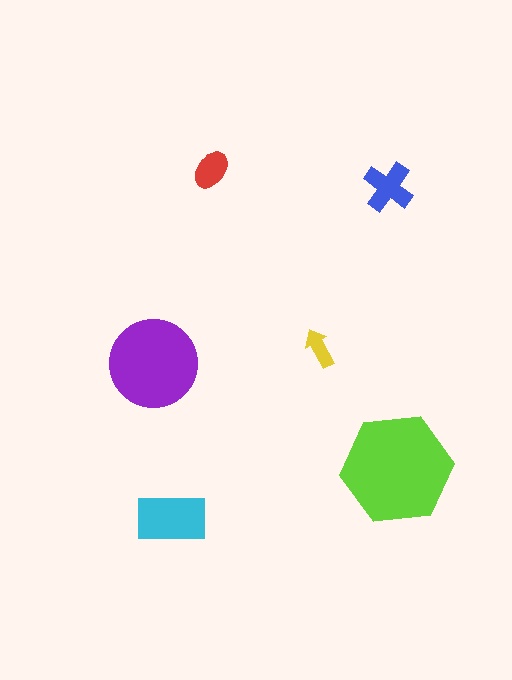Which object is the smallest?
The yellow arrow.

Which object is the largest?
The lime hexagon.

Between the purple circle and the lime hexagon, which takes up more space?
The lime hexagon.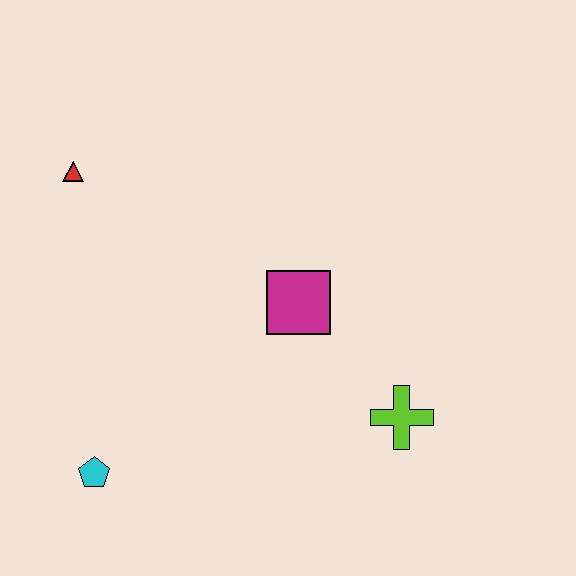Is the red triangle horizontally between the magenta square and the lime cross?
No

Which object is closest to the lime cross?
The magenta square is closest to the lime cross.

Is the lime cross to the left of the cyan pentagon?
No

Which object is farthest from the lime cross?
The red triangle is farthest from the lime cross.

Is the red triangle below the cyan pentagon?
No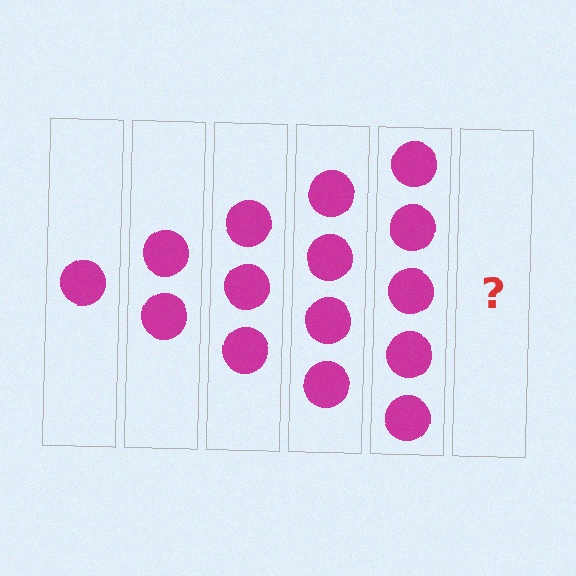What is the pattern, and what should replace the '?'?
The pattern is that each step adds one more circle. The '?' should be 6 circles.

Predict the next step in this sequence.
The next step is 6 circles.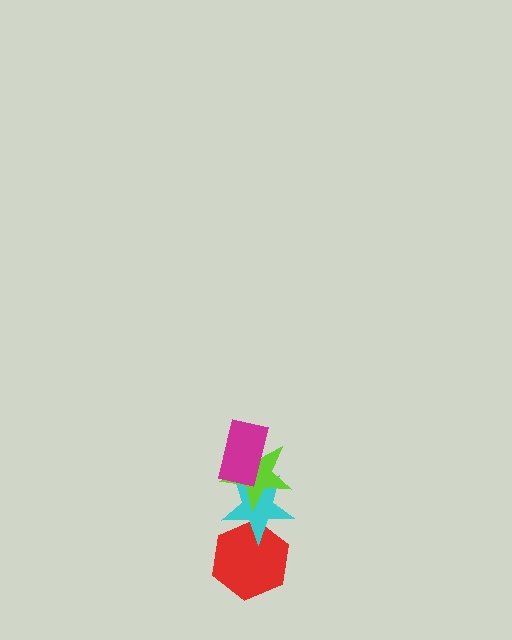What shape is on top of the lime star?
The magenta rectangle is on top of the lime star.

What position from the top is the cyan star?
The cyan star is 3rd from the top.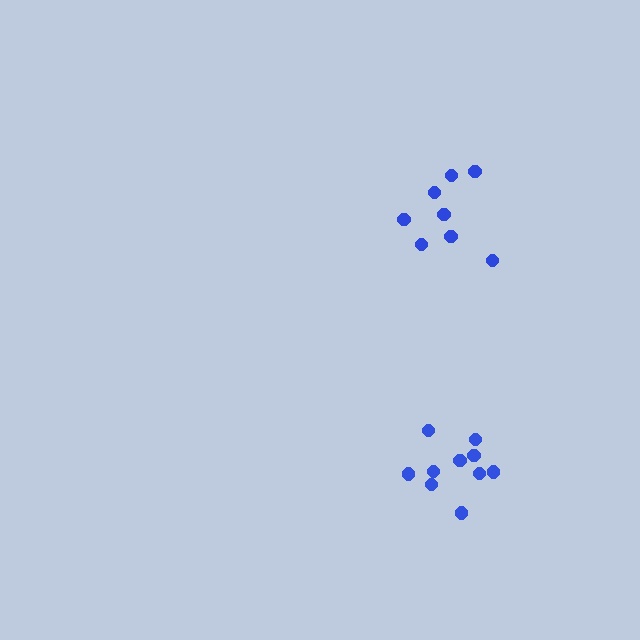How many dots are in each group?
Group 1: 8 dots, Group 2: 10 dots (18 total).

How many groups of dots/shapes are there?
There are 2 groups.